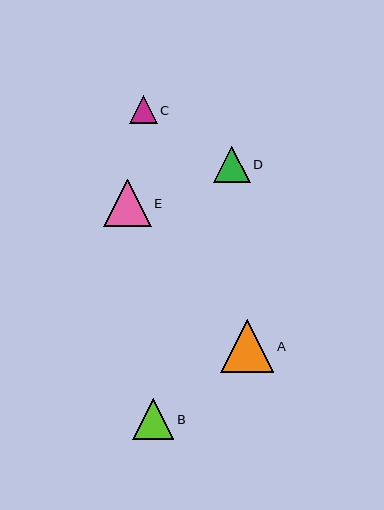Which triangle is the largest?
Triangle A is the largest with a size of approximately 53 pixels.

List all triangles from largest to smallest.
From largest to smallest: A, E, B, D, C.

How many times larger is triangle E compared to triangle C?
Triangle E is approximately 1.7 times the size of triangle C.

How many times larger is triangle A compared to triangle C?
Triangle A is approximately 1.9 times the size of triangle C.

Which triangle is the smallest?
Triangle C is the smallest with a size of approximately 28 pixels.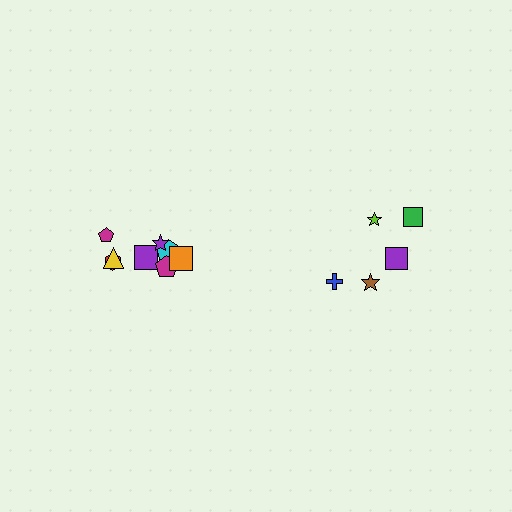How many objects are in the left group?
There are 8 objects.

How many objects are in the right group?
There are 5 objects.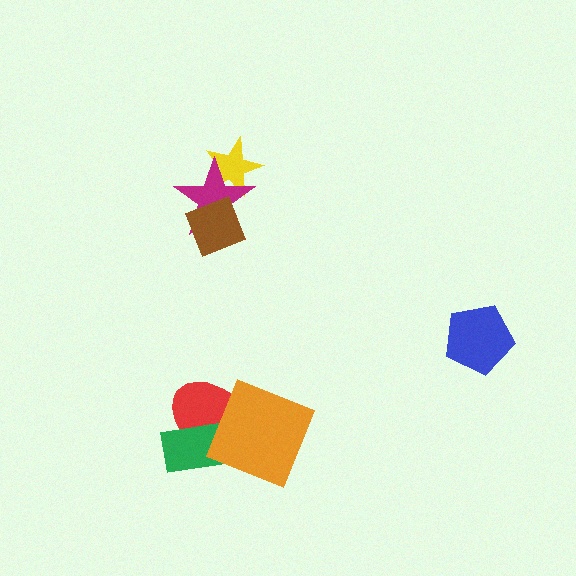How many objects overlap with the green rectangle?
2 objects overlap with the green rectangle.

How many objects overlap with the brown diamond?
1 object overlaps with the brown diamond.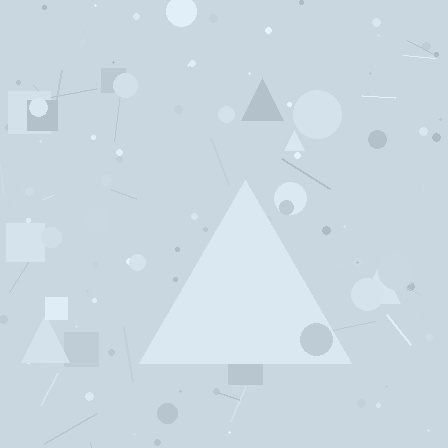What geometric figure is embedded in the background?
A triangle is embedded in the background.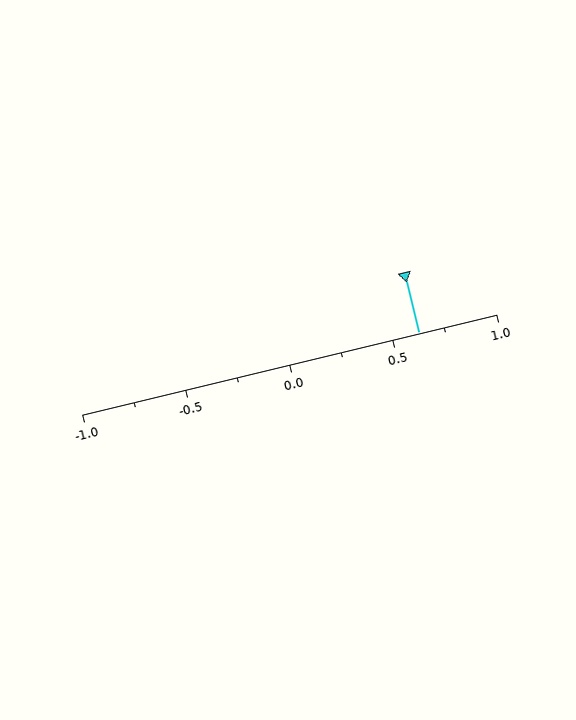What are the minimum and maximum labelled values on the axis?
The axis runs from -1.0 to 1.0.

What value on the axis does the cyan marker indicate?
The marker indicates approximately 0.62.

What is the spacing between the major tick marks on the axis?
The major ticks are spaced 0.5 apart.